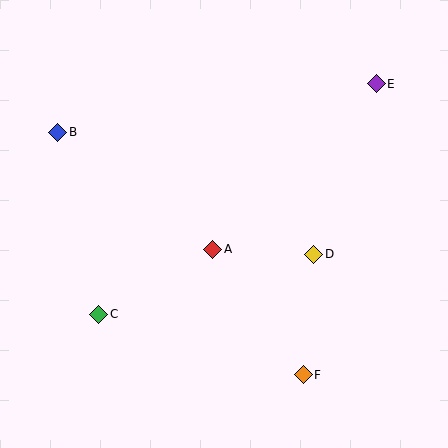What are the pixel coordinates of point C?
Point C is at (99, 314).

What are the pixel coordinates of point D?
Point D is at (314, 254).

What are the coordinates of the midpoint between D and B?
The midpoint between D and B is at (186, 193).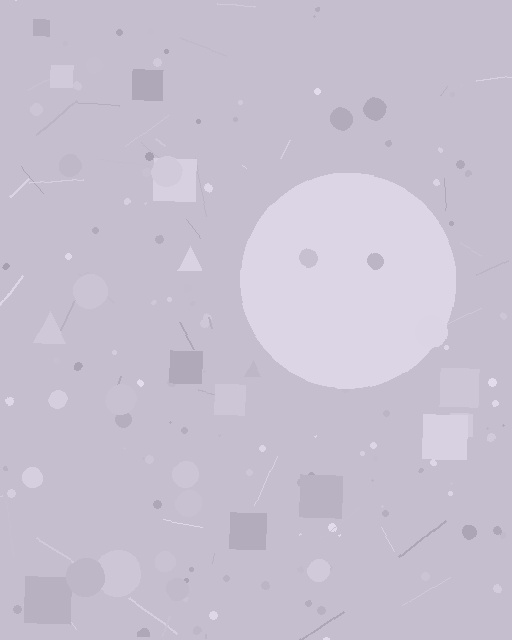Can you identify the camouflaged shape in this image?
The camouflaged shape is a circle.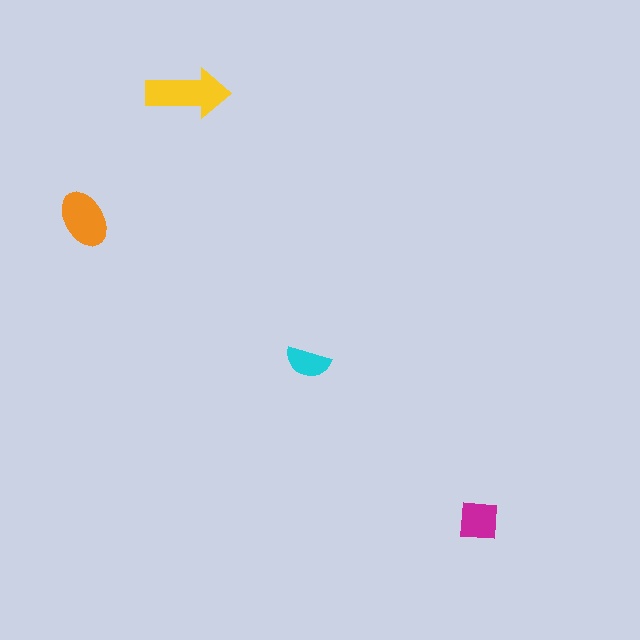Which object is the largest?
The yellow arrow.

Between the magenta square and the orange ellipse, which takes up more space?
The orange ellipse.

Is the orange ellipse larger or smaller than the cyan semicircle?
Larger.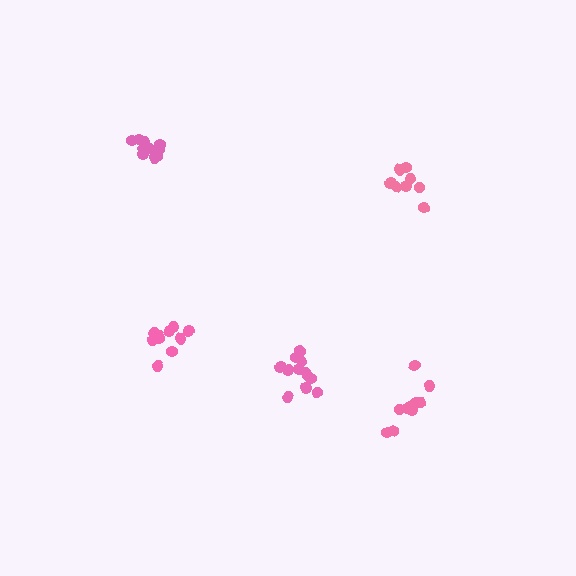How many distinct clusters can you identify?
There are 5 distinct clusters.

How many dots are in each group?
Group 1: 10 dots, Group 2: 12 dots, Group 3: 10 dots, Group 4: 12 dots, Group 5: 8 dots (52 total).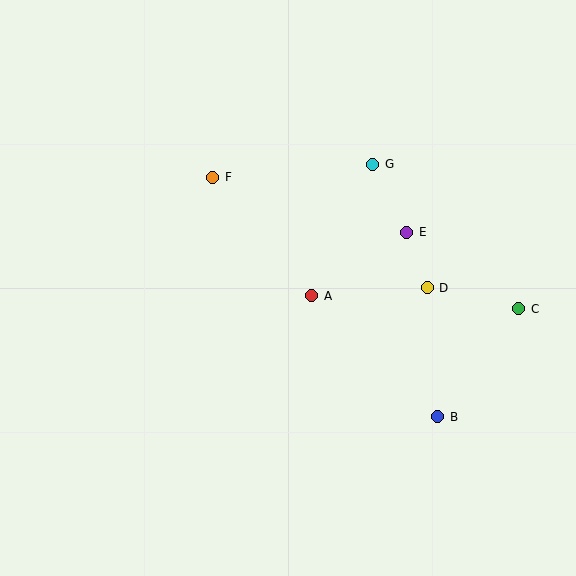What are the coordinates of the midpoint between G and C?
The midpoint between G and C is at (446, 236).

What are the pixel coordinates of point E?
Point E is at (407, 232).